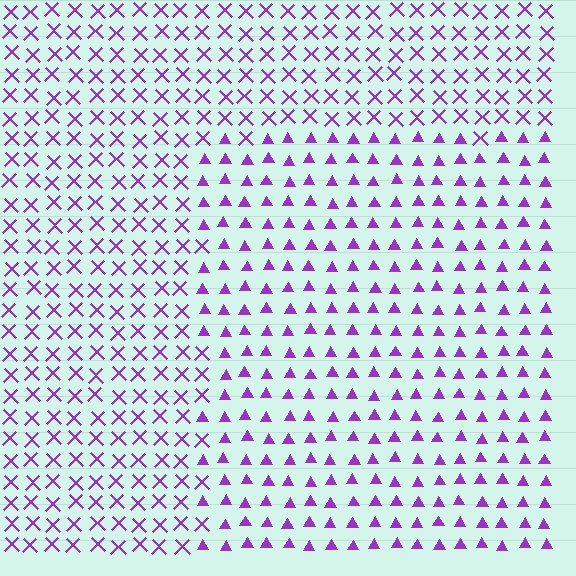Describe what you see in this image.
The image is filled with small purple elements arranged in a uniform grid. A rectangle-shaped region contains triangles, while the surrounding area contains X marks. The boundary is defined purely by the change in element shape.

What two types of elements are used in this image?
The image uses triangles inside the rectangle region and X marks outside it.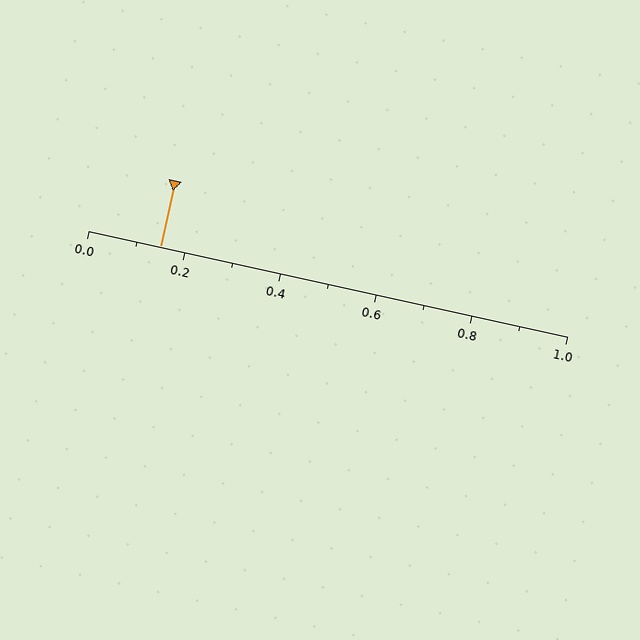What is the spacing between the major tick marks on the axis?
The major ticks are spaced 0.2 apart.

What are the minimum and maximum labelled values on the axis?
The axis runs from 0.0 to 1.0.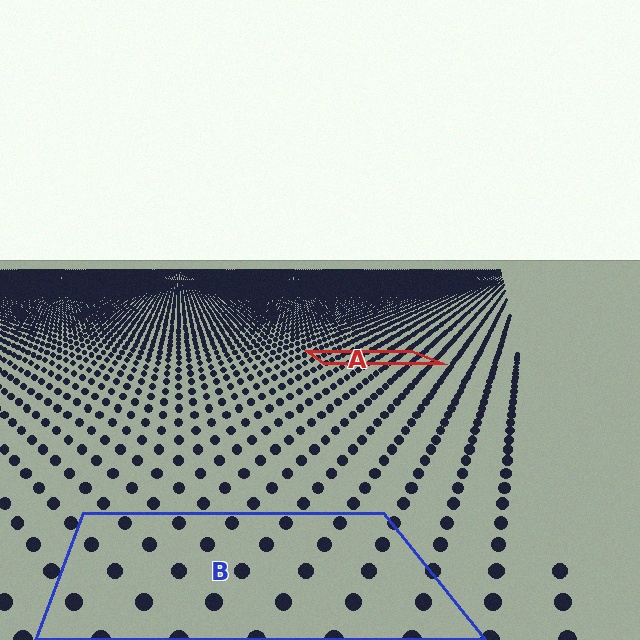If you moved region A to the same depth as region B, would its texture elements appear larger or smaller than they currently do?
They would appear larger. At a closer depth, the same texture elements are projected at a bigger on-screen size.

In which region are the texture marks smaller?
The texture marks are smaller in region A, because it is farther away.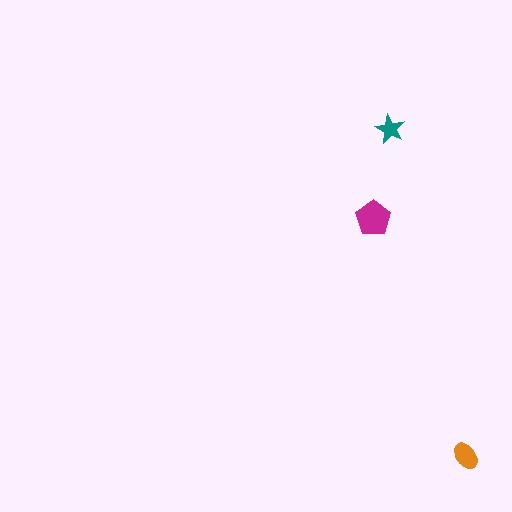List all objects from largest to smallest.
The magenta pentagon, the orange ellipse, the teal star.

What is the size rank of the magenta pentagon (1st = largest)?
1st.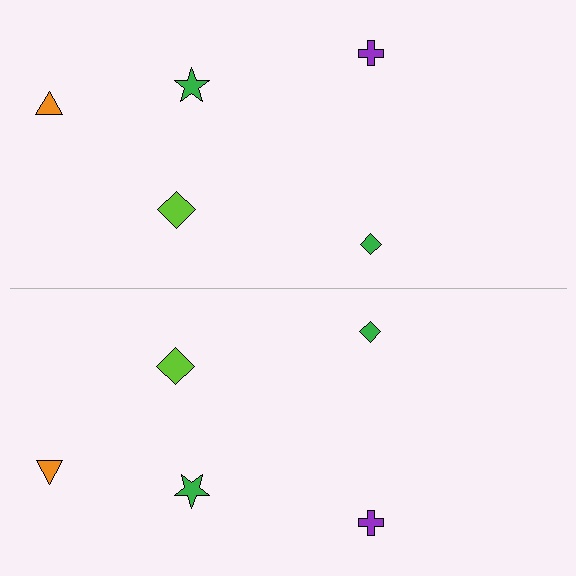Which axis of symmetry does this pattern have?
The pattern has a horizontal axis of symmetry running through the center of the image.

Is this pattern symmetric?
Yes, this pattern has bilateral (reflection) symmetry.